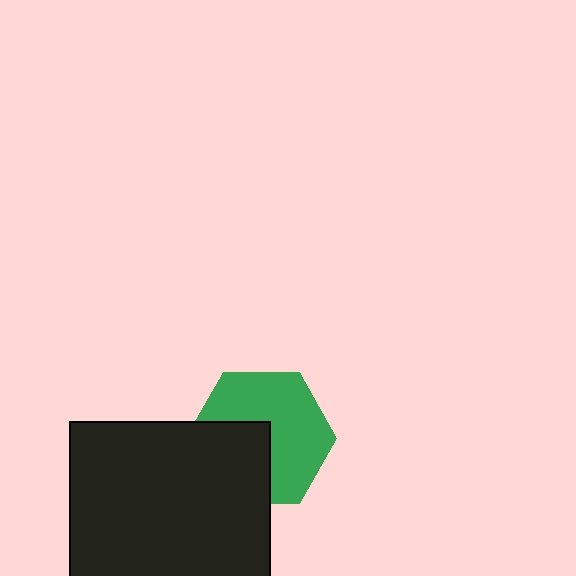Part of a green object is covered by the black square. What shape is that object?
It is a hexagon.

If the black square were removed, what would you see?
You would see the complete green hexagon.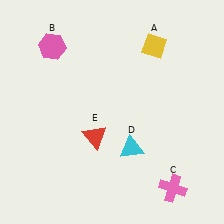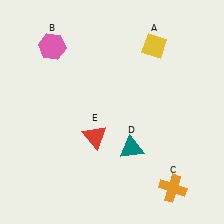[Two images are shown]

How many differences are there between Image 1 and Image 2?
There are 2 differences between the two images.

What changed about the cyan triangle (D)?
In Image 1, D is cyan. In Image 2, it changed to teal.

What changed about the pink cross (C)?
In Image 1, C is pink. In Image 2, it changed to orange.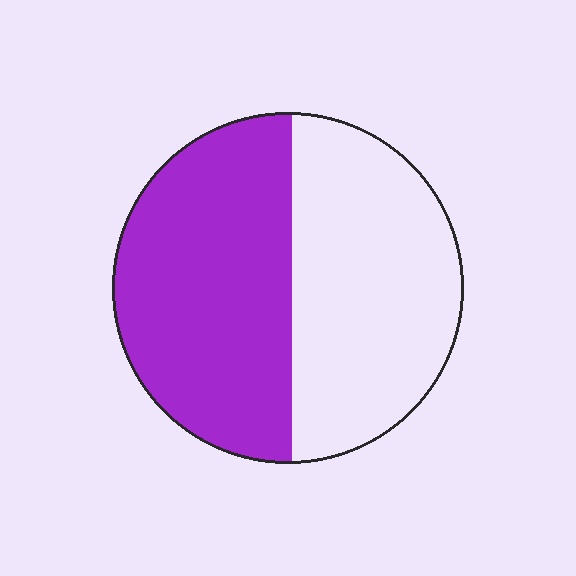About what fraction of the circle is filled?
About one half (1/2).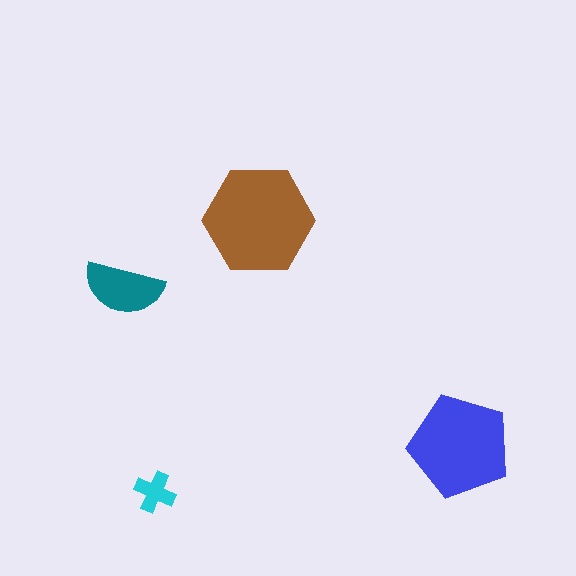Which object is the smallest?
The cyan cross.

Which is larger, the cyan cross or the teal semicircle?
The teal semicircle.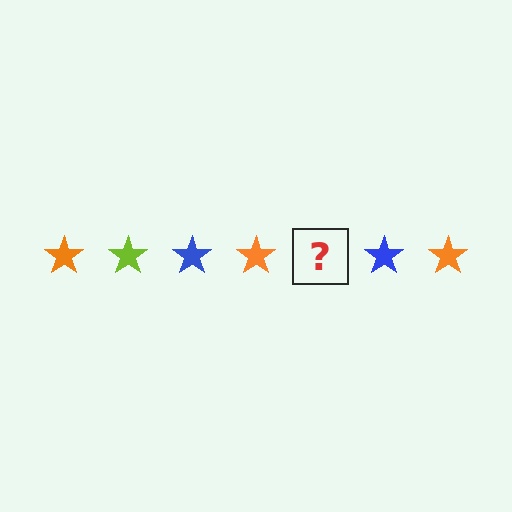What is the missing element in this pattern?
The missing element is a lime star.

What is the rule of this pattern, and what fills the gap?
The rule is that the pattern cycles through orange, lime, blue stars. The gap should be filled with a lime star.